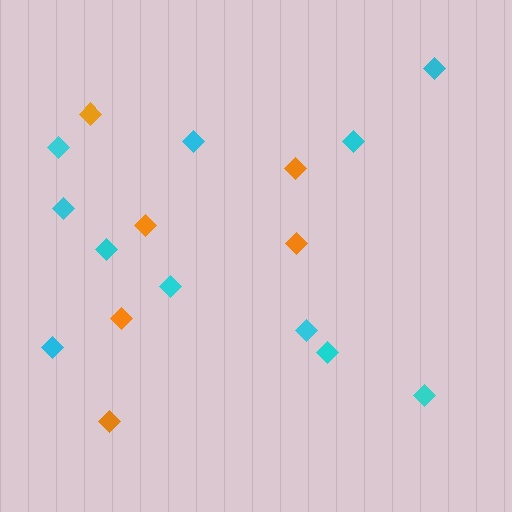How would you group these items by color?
There are 2 groups: one group of orange diamonds (6) and one group of cyan diamonds (11).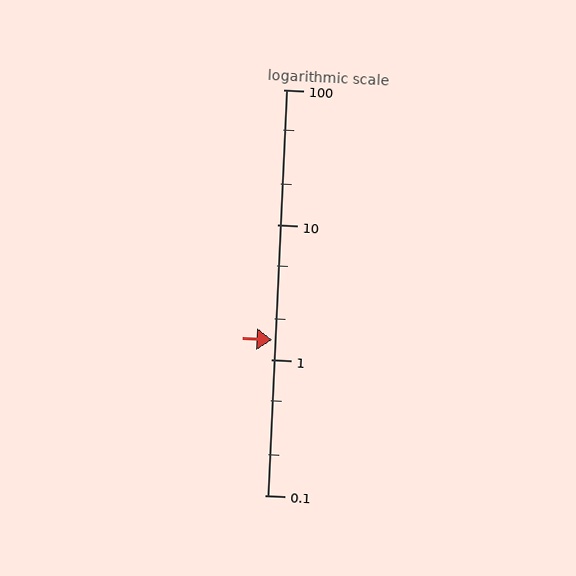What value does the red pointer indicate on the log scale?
The pointer indicates approximately 1.4.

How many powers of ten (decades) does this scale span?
The scale spans 3 decades, from 0.1 to 100.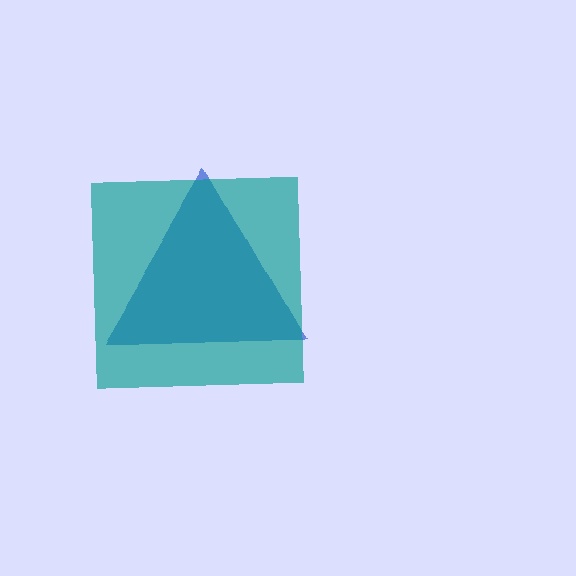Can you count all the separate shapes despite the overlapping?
Yes, there are 2 separate shapes.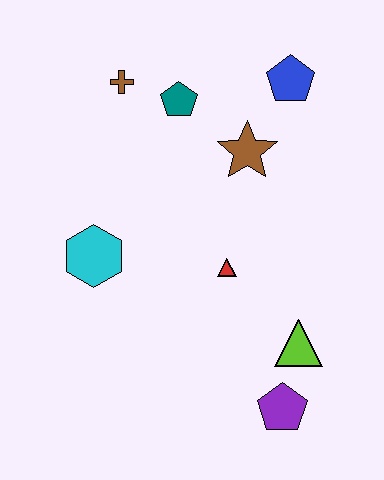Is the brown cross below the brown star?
No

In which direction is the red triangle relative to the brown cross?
The red triangle is below the brown cross.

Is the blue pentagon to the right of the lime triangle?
No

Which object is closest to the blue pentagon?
The brown star is closest to the blue pentagon.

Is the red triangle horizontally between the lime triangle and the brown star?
No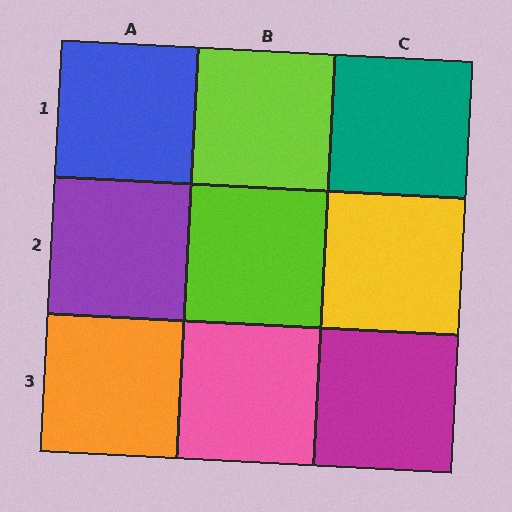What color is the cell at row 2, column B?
Lime.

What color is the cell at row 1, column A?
Blue.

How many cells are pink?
1 cell is pink.